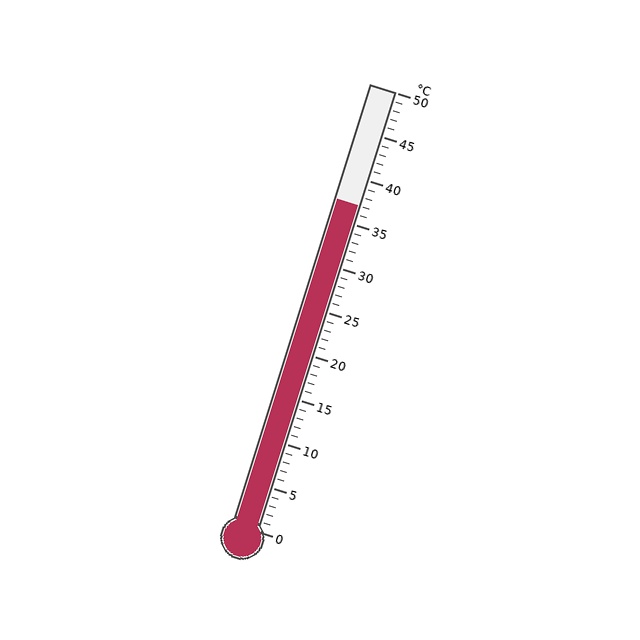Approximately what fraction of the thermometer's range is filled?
The thermometer is filled to approximately 75% of its range.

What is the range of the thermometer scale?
The thermometer scale ranges from 0°C to 50°C.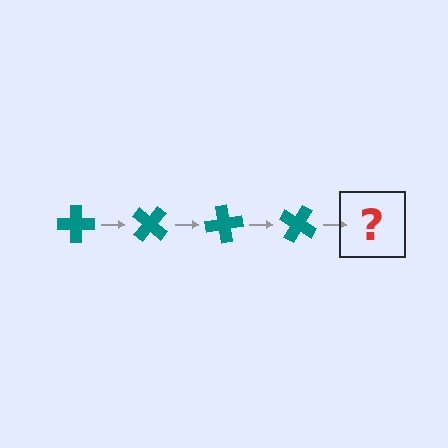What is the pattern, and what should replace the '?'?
The pattern is that the cross rotates 40 degrees each step. The '?' should be a teal cross rotated 160 degrees.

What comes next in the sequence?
The next element should be a teal cross rotated 160 degrees.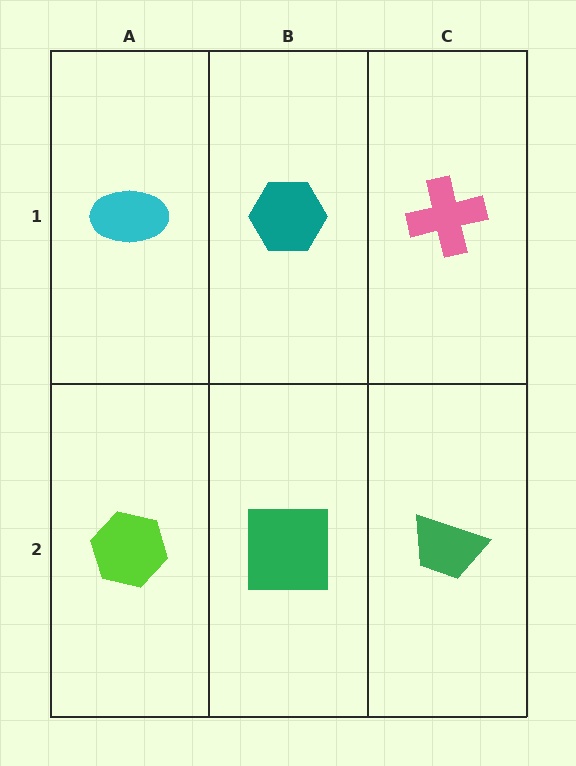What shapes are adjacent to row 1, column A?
A lime hexagon (row 2, column A), a teal hexagon (row 1, column B).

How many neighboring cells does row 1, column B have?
3.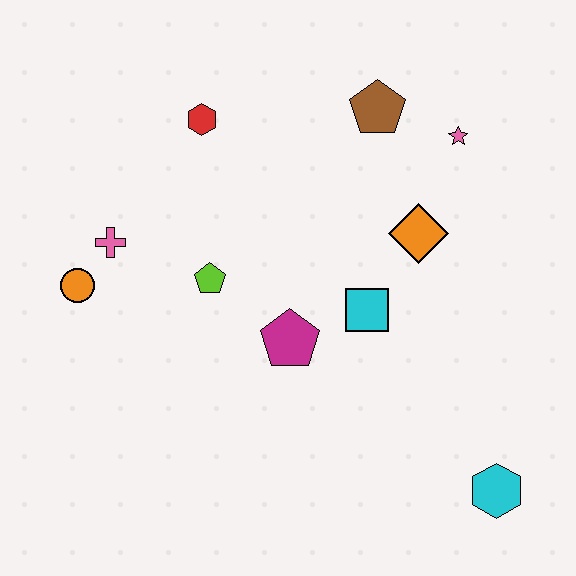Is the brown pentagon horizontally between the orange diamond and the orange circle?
Yes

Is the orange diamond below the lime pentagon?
No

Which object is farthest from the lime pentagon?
The cyan hexagon is farthest from the lime pentagon.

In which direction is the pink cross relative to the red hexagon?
The pink cross is below the red hexagon.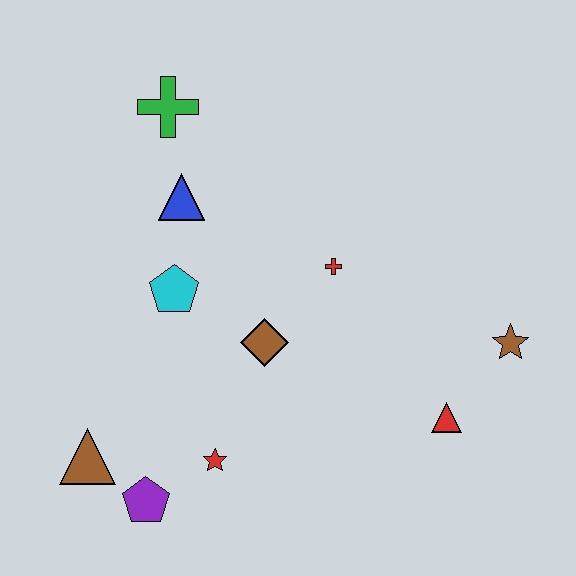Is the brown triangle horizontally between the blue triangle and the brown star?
No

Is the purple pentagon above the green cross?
No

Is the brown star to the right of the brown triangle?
Yes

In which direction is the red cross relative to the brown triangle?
The red cross is to the right of the brown triangle.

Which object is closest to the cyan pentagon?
The blue triangle is closest to the cyan pentagon.